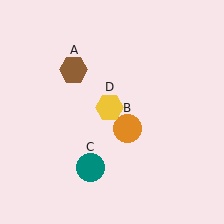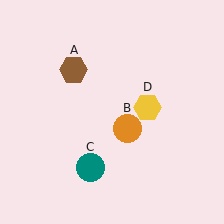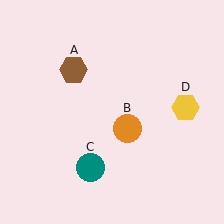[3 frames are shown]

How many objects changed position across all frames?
1 object changed position: yellow hexagon (object D).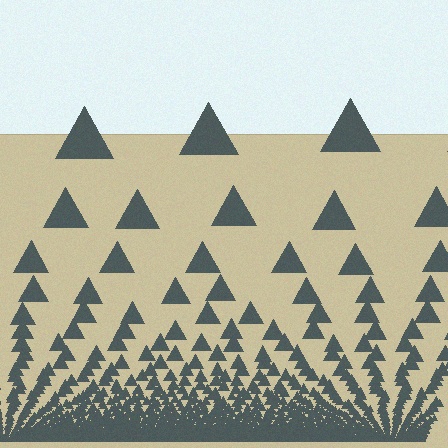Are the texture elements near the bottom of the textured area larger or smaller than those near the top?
Smaller. The gradient is inverted — elements near the bottom are smaller and denser.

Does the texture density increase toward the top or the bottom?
Density increases toward the bottom.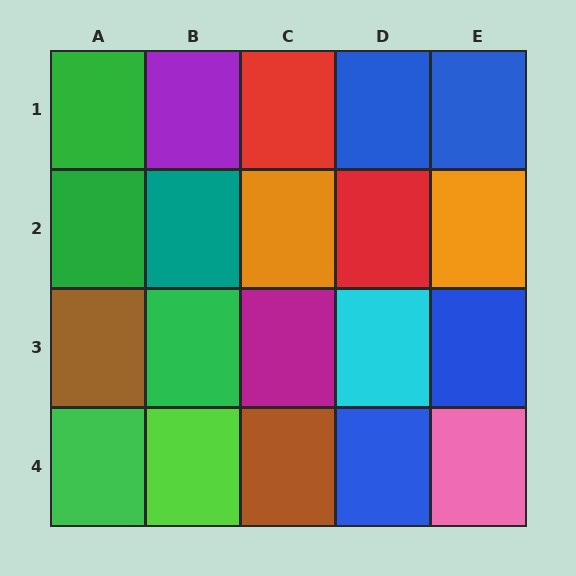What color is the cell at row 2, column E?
Orange.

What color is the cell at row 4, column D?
Blue.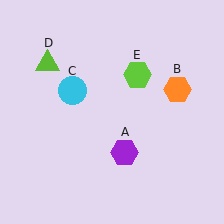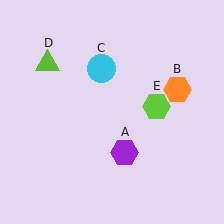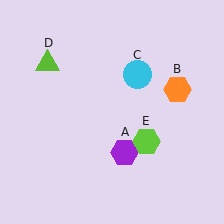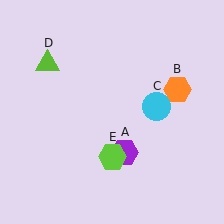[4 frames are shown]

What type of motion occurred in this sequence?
The cyan circle (object C), lime hexagon (object E) rotated clockwise around the center of the scene.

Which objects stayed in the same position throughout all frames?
Purple hexagon (object A) and orange hexagon (object B) and lime triangle (object D) remained stationary.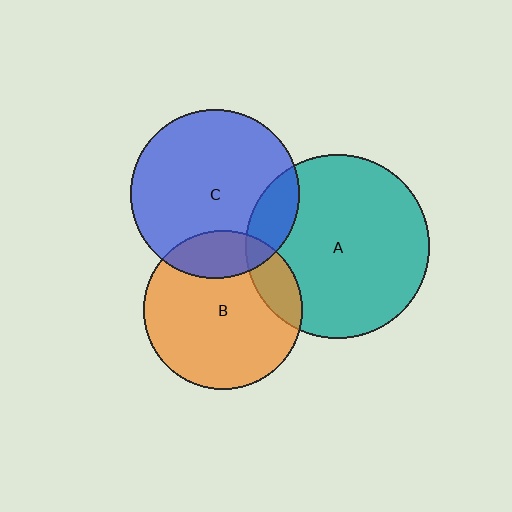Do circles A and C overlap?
Yes.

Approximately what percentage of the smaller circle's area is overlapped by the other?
Approximately 15%.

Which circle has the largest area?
Circle A (teal).